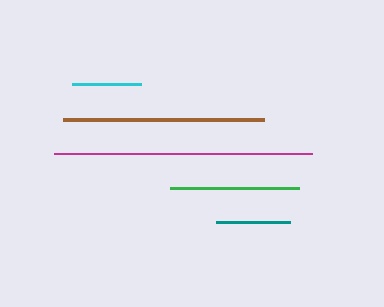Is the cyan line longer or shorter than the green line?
The green line is longer than the cyan line.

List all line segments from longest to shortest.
From longest to shortest: magenta, brown, green, teal, cyan.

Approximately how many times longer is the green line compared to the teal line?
The green line is approximately 1.7 times the length of the teal line.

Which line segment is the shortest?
The cyan line is the shortest at approximately 70 pixels.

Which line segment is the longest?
The magenta line is the longest at approximately 258 pixels.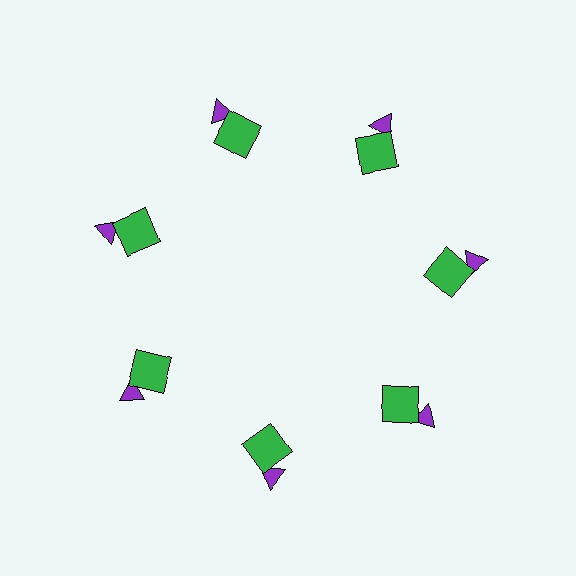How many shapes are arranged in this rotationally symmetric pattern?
There are 14 shapes, arranged in 7 groups of 2.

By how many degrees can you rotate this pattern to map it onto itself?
The pattern maps onto itself every 51 degrees of rotation.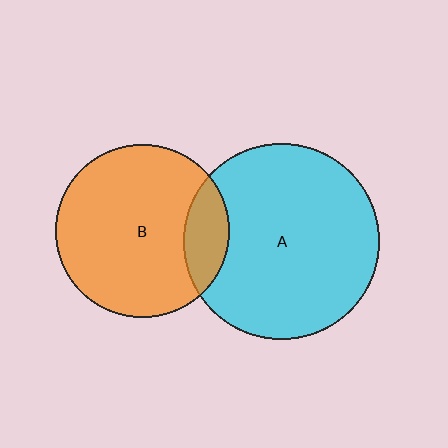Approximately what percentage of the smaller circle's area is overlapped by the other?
Approximately 15%.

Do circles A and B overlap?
Yes.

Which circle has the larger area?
Circle A (cyan).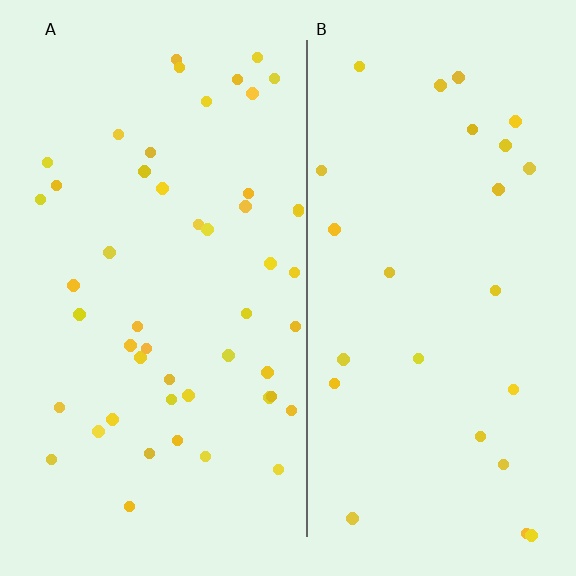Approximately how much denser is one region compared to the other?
Approximately 2.0× — region A over region B.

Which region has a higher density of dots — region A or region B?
A (the left).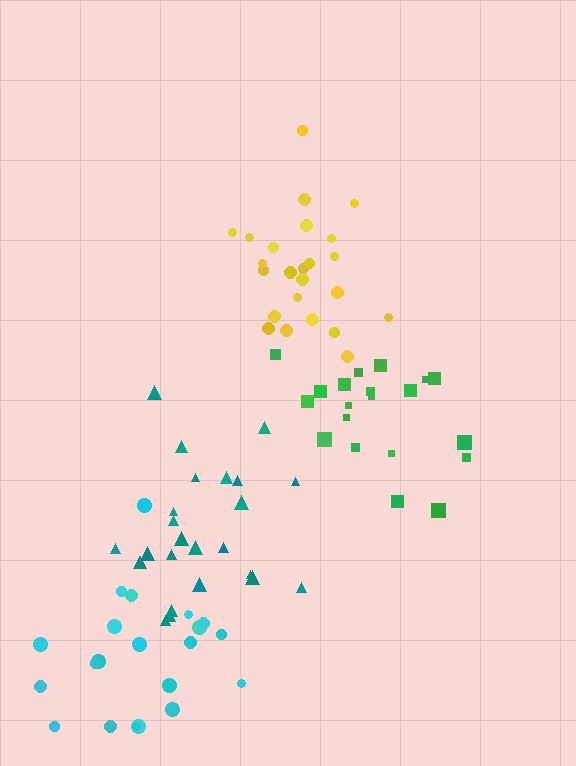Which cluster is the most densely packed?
Yellow.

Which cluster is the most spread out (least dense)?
Cyan.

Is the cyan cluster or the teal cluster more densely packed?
Teal.